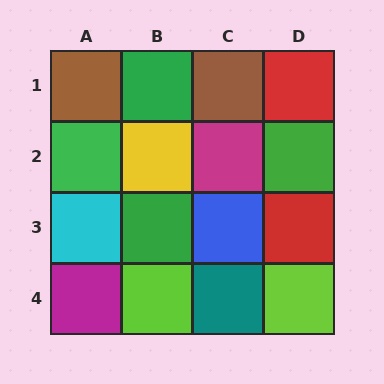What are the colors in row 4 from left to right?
Magenta, lime, teal, lime.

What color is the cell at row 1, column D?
Red.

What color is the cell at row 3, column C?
Blue.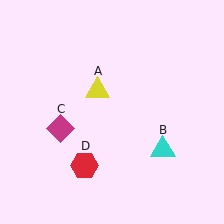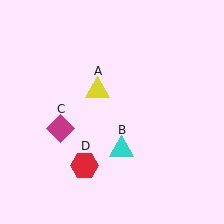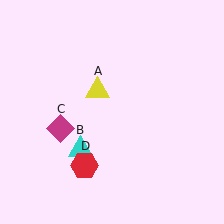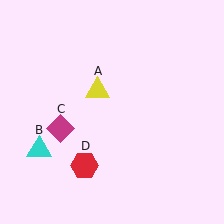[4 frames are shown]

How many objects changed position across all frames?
1 object changed position: cyan triangle (object B).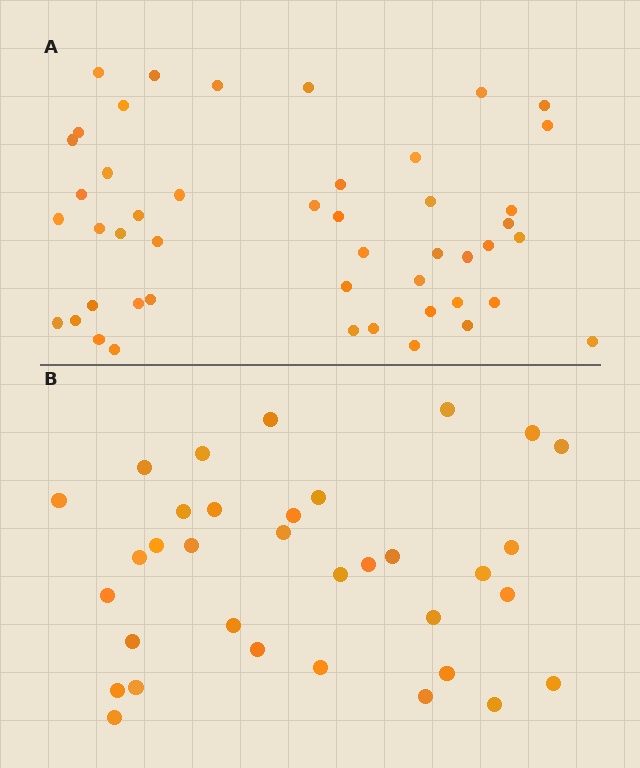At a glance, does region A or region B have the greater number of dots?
Region A (the top region) has more dots.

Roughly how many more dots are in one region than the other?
Region A has approximately 15 more dots than region B.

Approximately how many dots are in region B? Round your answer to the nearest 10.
About 30 dots. (The exact count is 34, which rounds to 30.)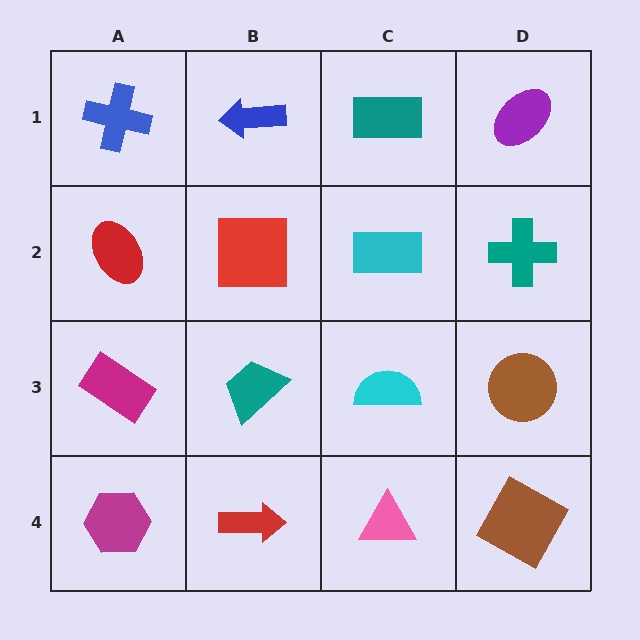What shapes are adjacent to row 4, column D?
A brown circle (row 3, column D), a pink triangle (row 4, column C).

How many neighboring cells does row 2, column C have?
4.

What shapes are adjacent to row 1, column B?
A red square (row 2, column B), a blue cross (row 1, column A), a teal rectangle (row 1, column C).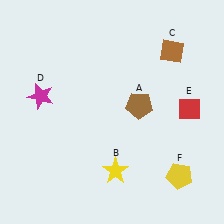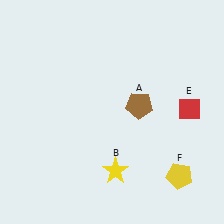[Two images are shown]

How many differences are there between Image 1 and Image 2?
There are 2 differences between the two images.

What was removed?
The brown diamond (C), the magenta star (D) were removed in Image 2.